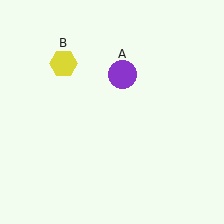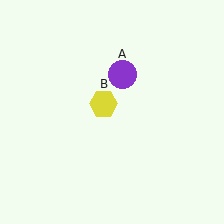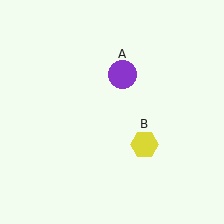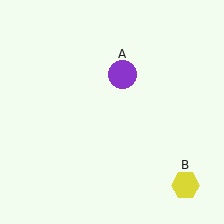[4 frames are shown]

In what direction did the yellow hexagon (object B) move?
The yellow hexagon (object B) moved down and to the right.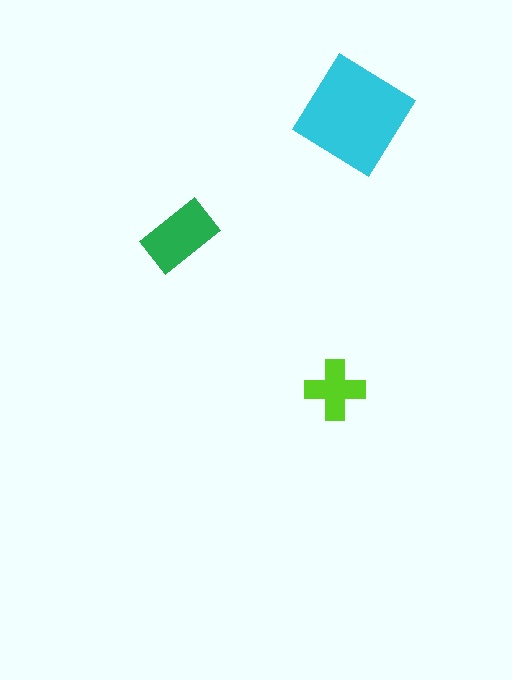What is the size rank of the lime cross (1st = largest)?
3rd.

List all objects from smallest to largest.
The lime cross, the green rectangle, the cyan diamond.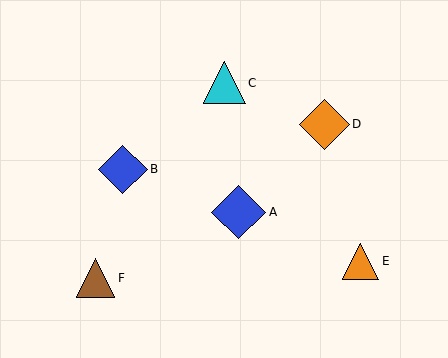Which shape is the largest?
The blue diamond (labeled A) is the largest.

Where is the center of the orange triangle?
The center of the orange triangle is at (361, 261).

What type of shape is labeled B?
Shape B is a blue diamond.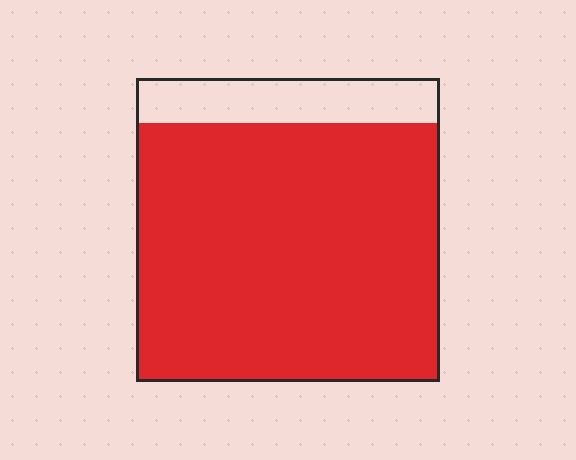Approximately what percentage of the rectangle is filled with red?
Approximately 85%.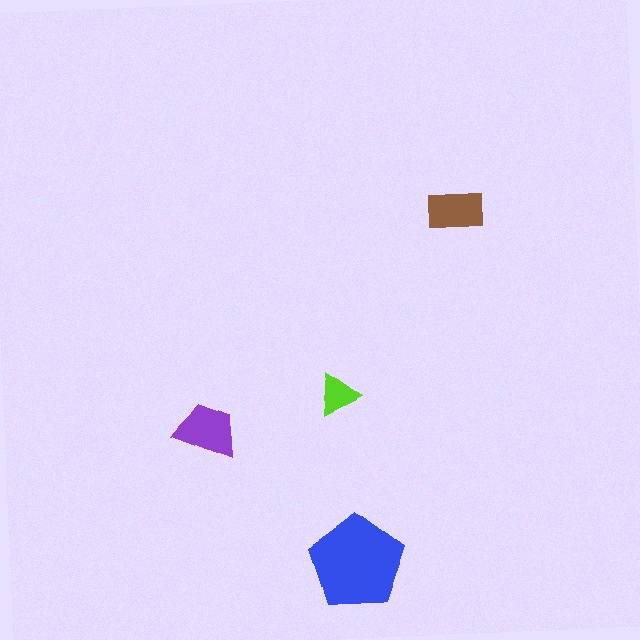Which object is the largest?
The blue pentagon.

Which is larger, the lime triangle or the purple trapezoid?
The purple trapezoid.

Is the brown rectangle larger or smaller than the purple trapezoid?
Smaller.